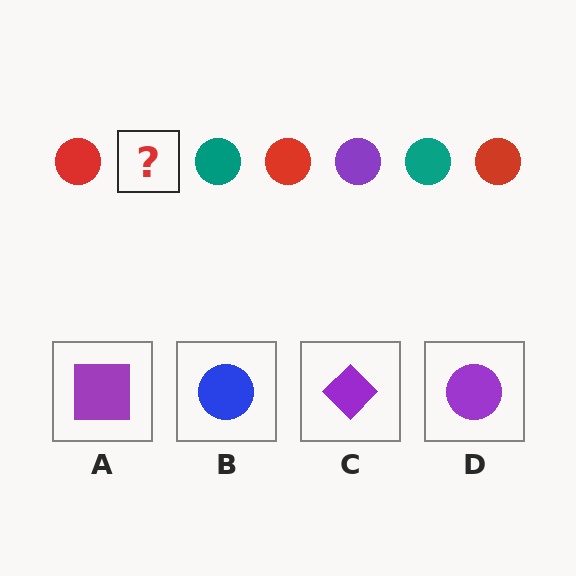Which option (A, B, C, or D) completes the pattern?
D.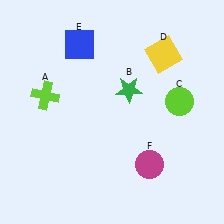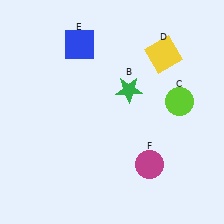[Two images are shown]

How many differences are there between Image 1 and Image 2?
There is 1 difference between the two images.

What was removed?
The lime cross (A) was removed in Image 2.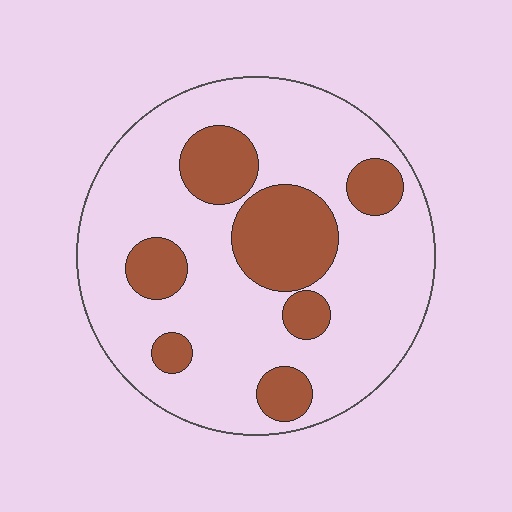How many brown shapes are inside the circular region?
7.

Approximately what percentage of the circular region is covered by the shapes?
Approximately 25%.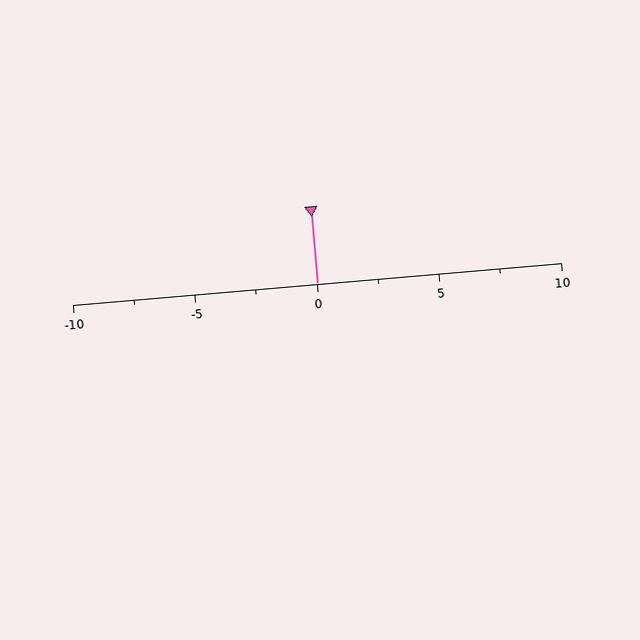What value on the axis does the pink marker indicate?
The marker indicates approximately 0.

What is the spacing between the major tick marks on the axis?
The major ticks are spaced 5 apart.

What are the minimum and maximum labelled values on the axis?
The axis runs from -10 to 10.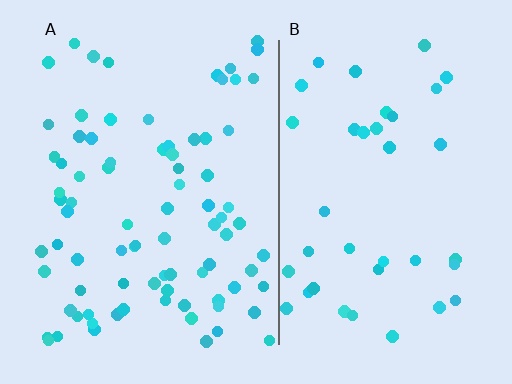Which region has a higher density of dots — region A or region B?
A (the left).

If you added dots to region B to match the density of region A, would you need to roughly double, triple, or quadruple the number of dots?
Approximately double.